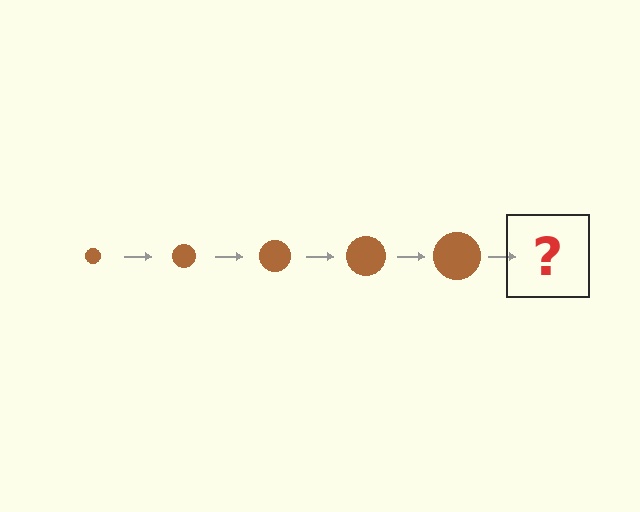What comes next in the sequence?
The next element should be a brown circle, larger than the previous one.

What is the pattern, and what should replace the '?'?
The pattern is that the circle gets progressively larger each step. The '?' should be a brown circle, larger than the previous one.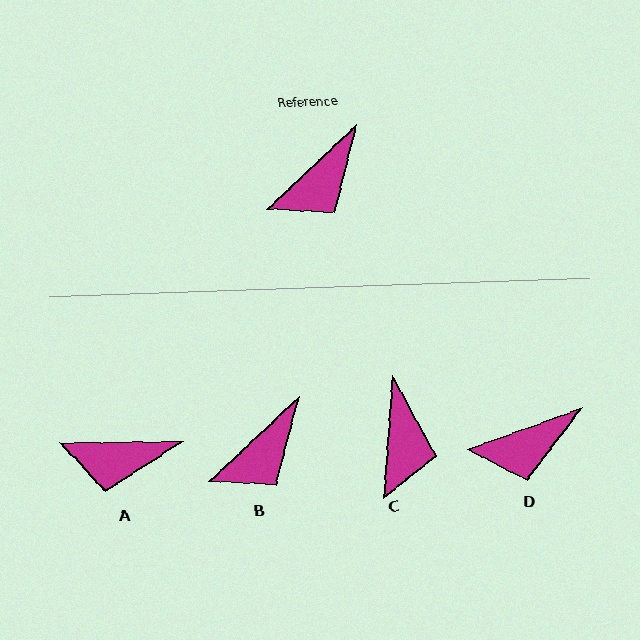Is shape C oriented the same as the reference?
No, it is off by about 42 degrees.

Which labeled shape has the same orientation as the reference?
B.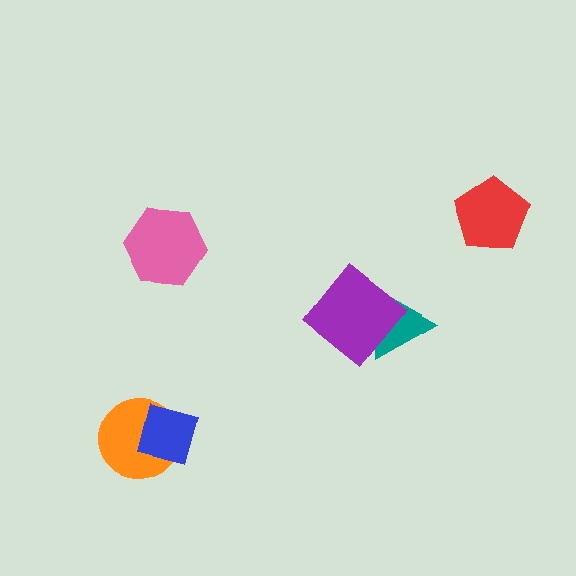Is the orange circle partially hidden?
Yes, it is partially covered by another shape.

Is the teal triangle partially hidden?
Yes, it is partially covered by another shape.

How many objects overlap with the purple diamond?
1 object overlaps with the purple diamond.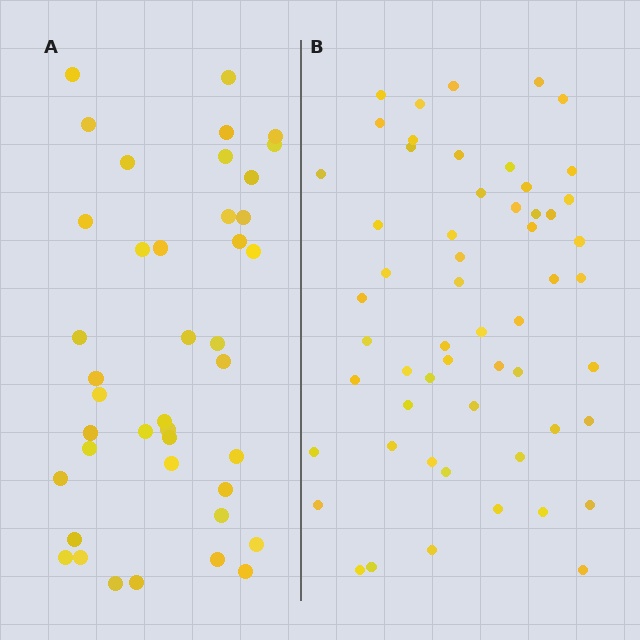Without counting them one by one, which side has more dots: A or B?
Region B (the right region) has more dots.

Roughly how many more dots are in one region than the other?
Region B has approximately 15 more dots than region A.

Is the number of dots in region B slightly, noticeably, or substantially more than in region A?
Region B has noticeably more, but not dramatically so. The ratio is roughly 1.4 to 1.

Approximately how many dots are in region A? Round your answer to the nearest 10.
About 40 dots. (The exact count is 41, which rounds to 40.)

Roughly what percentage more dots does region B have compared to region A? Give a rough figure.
About 35% more.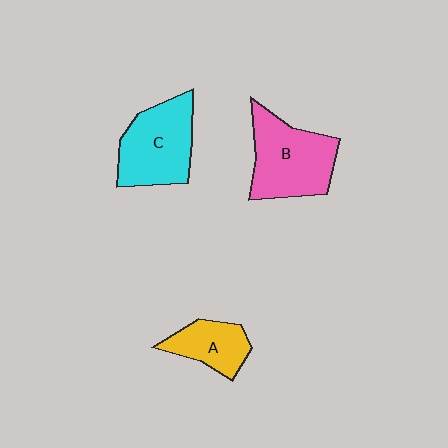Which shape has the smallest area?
Shape A (yellow).